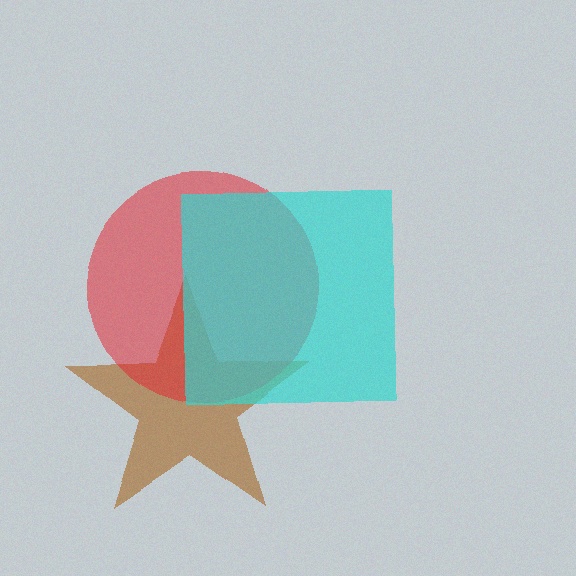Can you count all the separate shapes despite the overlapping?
Yes, there are 3 separate shapes.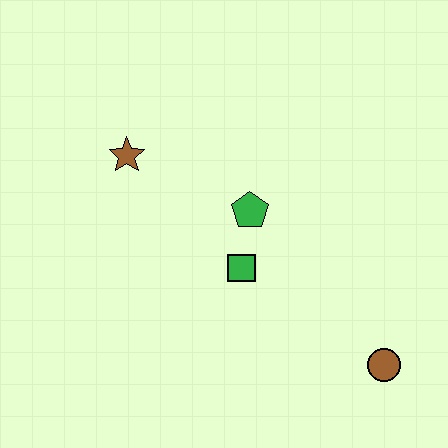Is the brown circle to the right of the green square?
Yes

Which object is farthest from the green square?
The brown circle is farthest from the green square.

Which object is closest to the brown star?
The green pentagon is closest to the brown star.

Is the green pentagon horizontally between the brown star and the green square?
No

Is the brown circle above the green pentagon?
No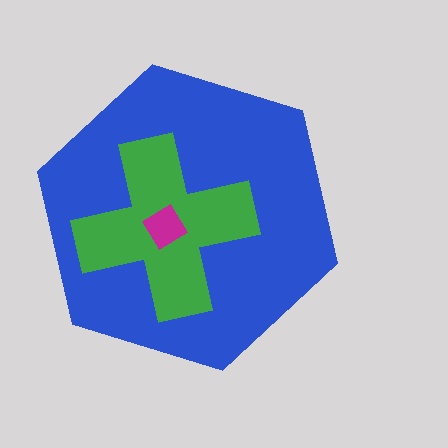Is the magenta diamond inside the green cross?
Yes.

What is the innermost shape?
The magenta diamond.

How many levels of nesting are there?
3.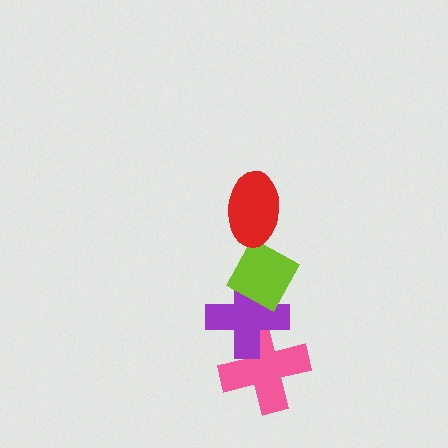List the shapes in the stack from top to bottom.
From top to bottom: the red ellipse, the lime diamond, the purple cross, the pink cross.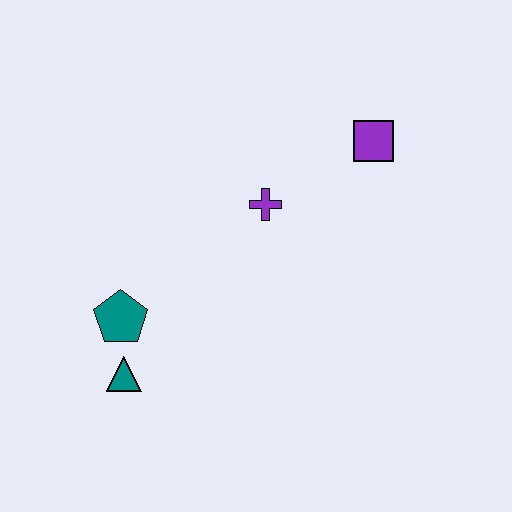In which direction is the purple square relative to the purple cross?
The purple square is to the right of the purple cross.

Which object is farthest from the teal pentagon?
The purple square is farthest from the teal pentagon.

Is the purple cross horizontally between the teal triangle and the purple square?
Yes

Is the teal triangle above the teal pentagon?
No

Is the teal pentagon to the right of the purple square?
No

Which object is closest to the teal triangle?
The teal pentagon is closest to the teal triangle.